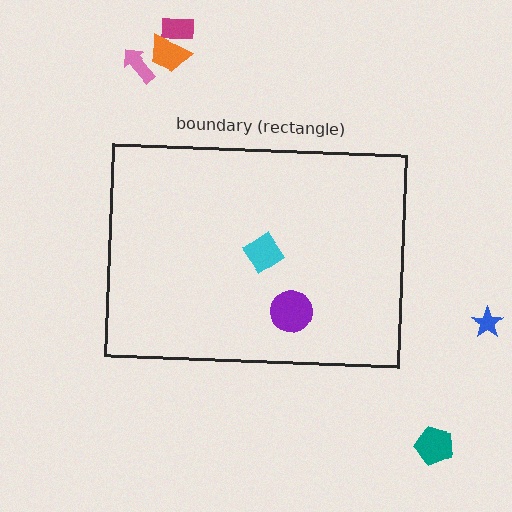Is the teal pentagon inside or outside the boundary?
Outside.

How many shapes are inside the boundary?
2 inside, 5 outside.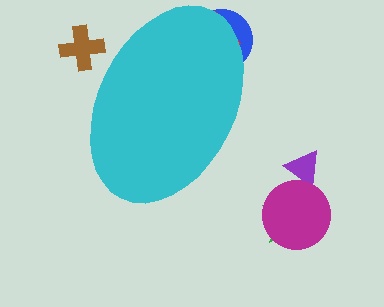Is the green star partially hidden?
No, the green star is fully visible.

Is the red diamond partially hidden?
Yes, the red diamond is partially hidden behind the cyan ellipse.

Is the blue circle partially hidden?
Yes, the blue circle is partially hidden behind the cyan ellipse.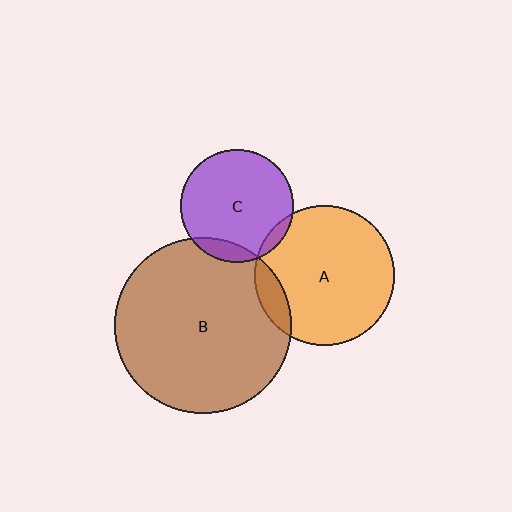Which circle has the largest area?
Circle B (brown).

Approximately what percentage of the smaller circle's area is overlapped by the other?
Approximately 5%.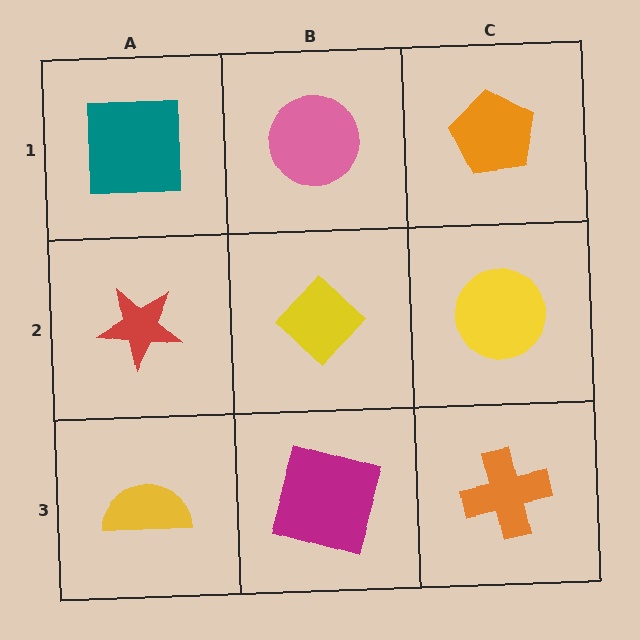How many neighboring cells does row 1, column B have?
3.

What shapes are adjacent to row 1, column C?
A yellow circle (row 2, column C), a pink circle (row 1, column B).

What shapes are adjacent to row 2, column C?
An orange pentagon (row 1, column C), an orange cross (row 3, column C), a yellow diamond (row 2, column B).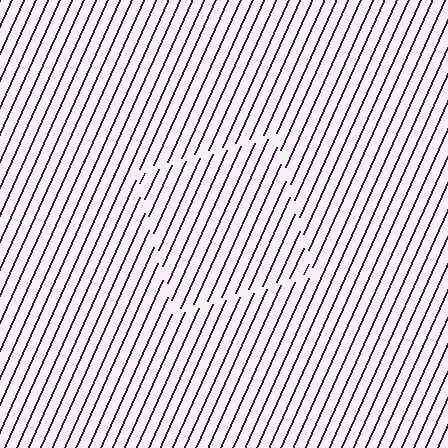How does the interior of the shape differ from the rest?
The interior of the shape contains the same grating, shifted by half a period — the contour is defined by the phase discontinuity where line-ends from the inner and outer gratings abut.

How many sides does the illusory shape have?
4 sides — the line-ends trace a square.